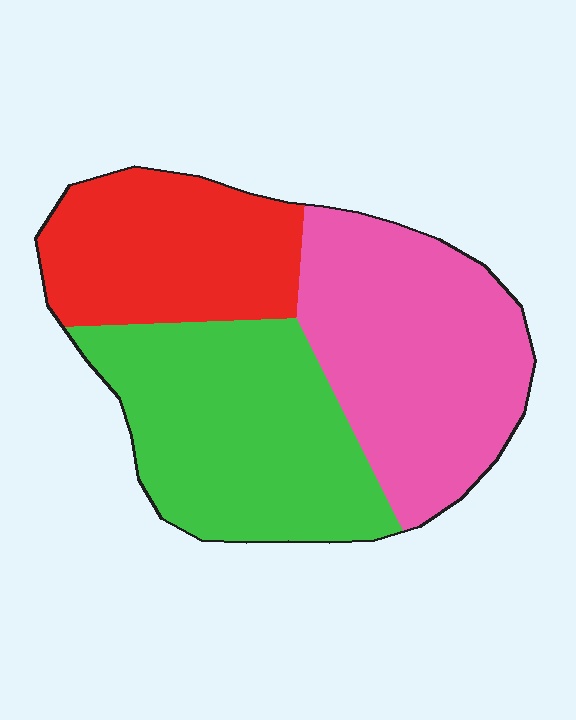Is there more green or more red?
Green.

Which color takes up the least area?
Red, at roughly 25%.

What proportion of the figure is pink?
Pink covers 37% of the figure.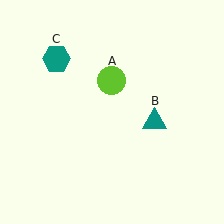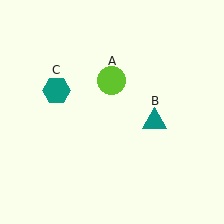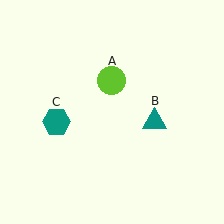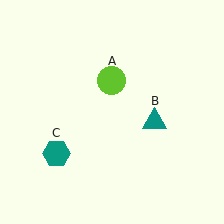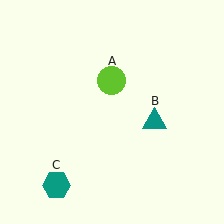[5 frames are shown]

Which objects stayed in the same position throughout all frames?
Lime circle (object A) and teal triangle (object B) remained stationary.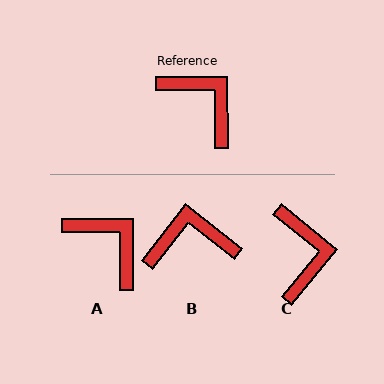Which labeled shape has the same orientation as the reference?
A.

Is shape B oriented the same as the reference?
No, it is off by about 52 degrees.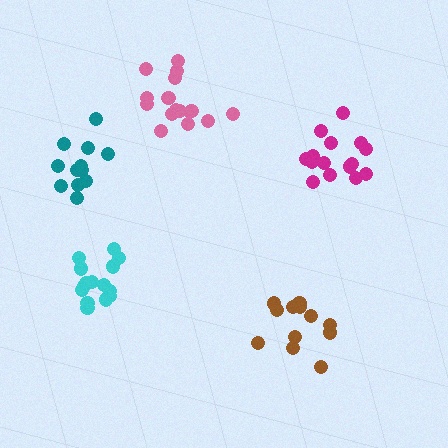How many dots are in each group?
Group 1: 12 dots, Group 2: 15 dots, Group 3: 12 dots, Group 4: 16 dots, Group 5: 15 dots (70 total).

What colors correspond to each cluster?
The clusters are colored: brown, magenta, teal, pink, cyan.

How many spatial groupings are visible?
There are 5 spatial groupings.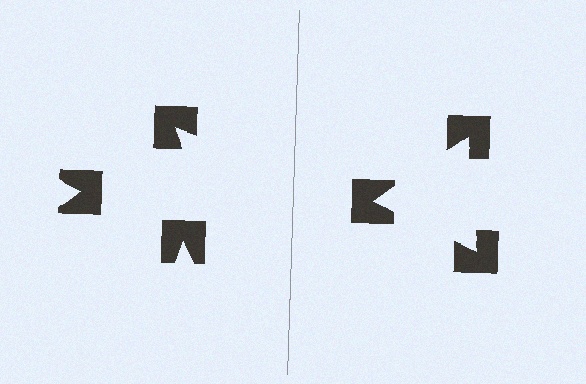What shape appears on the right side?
An illusory triangle.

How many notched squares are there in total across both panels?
6 — 3 on each side.